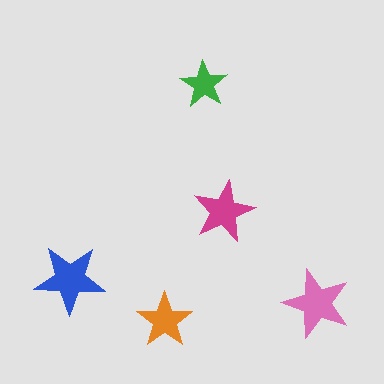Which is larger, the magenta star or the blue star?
The blue one.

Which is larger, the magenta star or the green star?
The magenta one.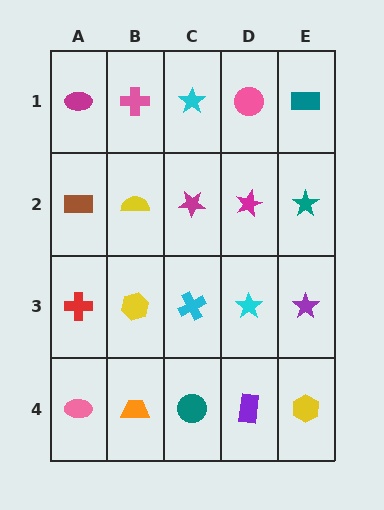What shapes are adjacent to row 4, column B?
A yellow hexagon (row 3, column B), a pink ellipse (row 4, column A), a teal circle (row 4, column C).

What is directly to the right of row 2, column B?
A magenta star.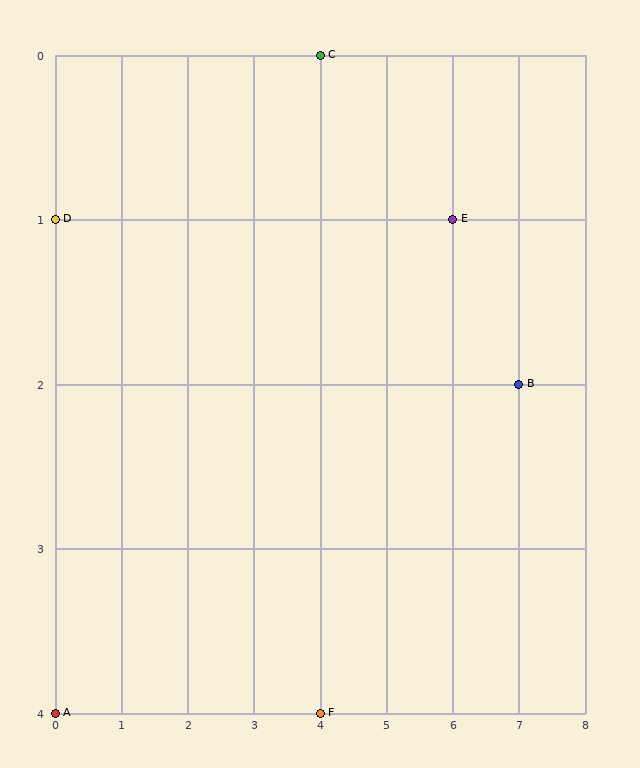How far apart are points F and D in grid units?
Points F and D are 4 columns and 3 rows apart (about 5.0 grid units diagonally).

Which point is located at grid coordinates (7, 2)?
Point B is at (7, 2).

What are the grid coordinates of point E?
Point E is at grid coordinates (6, 1).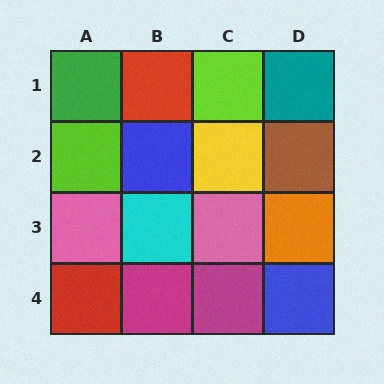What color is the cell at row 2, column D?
Brown.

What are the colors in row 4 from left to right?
Red, magenta, magenta, blue.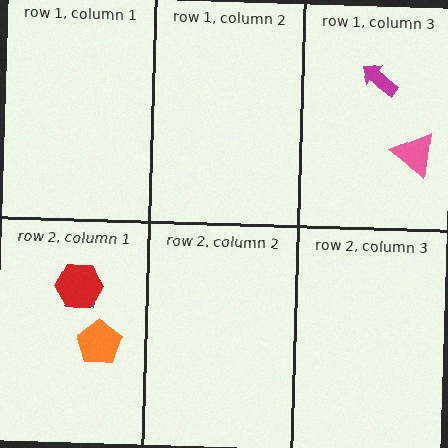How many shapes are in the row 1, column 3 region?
2.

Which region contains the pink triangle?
The row 1, column 3 region.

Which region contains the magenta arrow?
The row 1, column 3 region.